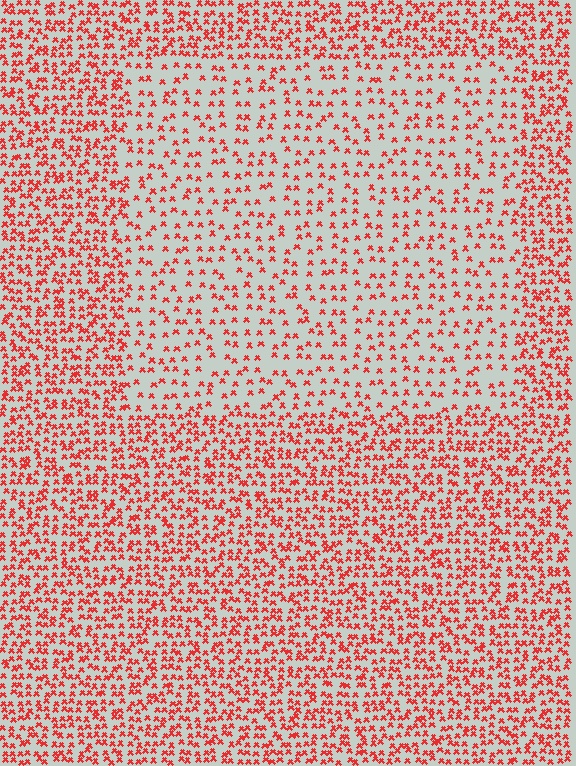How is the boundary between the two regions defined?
The boundary is defined by a change in element density (approximately 2.1x ratio). All elements are the same color, size, and shape.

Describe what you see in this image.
The image contains small red elements arranged at two different densities. A rectangle-shaped region is visible where the elements are less densely packed than the surrounding area.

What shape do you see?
I see a rectangle.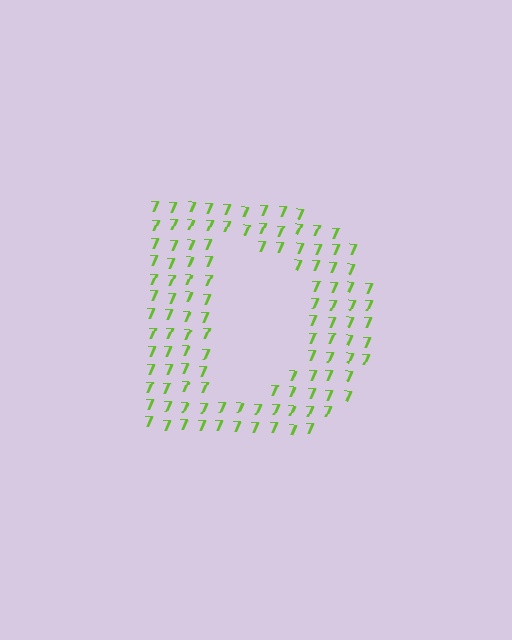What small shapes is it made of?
It is made of small digit 7's.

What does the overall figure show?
The overall figure shows the letter D.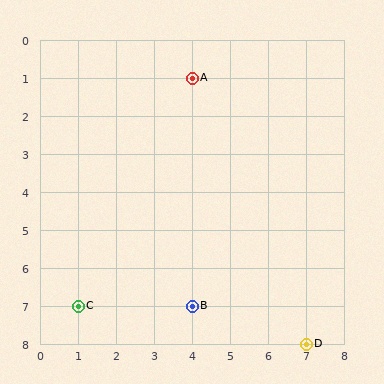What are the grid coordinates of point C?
Point C is at grid coordinates (1, 7).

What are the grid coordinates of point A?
Point A is at grid coordinates (4, 1).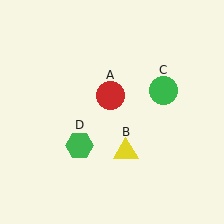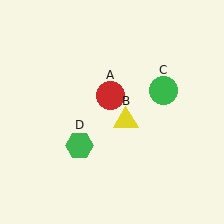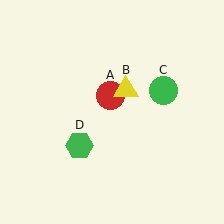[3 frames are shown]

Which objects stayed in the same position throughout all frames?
Red circle (object A) and green circle (object C) and green hexagon (object D) remained stationary.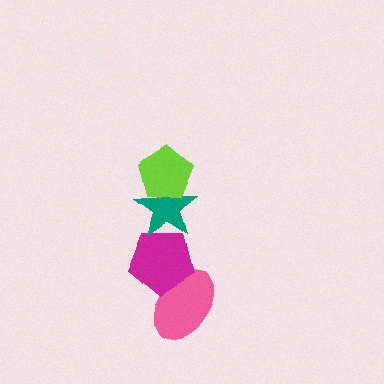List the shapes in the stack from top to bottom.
From top to bottom: the lime pentagon, the teal star, the magenta pentagon, the pink ellipse.